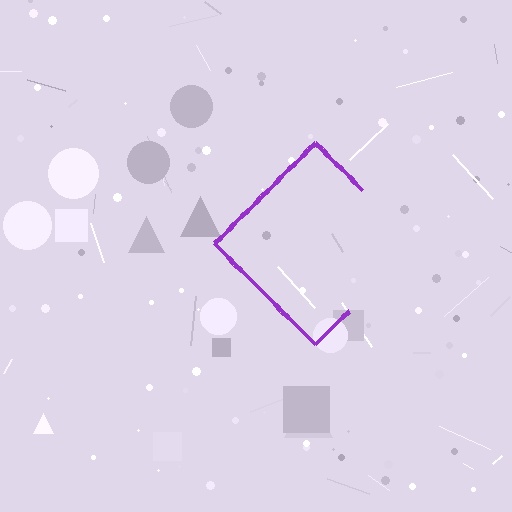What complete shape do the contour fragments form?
The contour fragments form a diamond.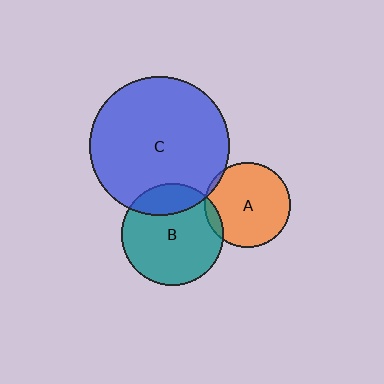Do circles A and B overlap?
Yes.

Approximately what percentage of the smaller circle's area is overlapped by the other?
Approximately 5%.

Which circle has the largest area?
Circle C (blue).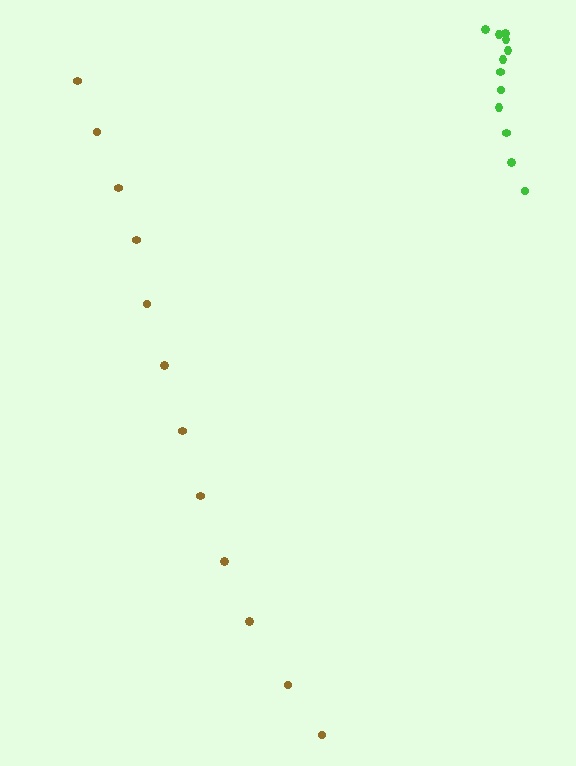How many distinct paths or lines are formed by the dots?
There are 2 distinct paths.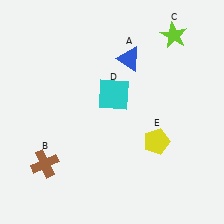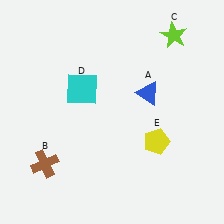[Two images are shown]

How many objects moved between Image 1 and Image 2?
2 objects moved between the two images.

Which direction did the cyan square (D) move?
The cyan square (D) moved left.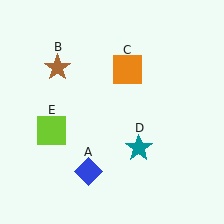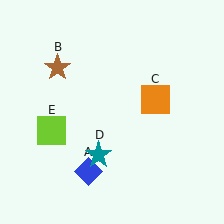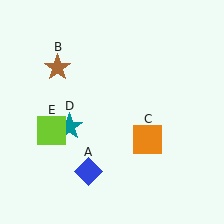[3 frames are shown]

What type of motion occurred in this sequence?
The orange square (object C), teal star (object D) rotated clockwise around the center of the scene.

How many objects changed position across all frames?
2 objects changed position: orange square (object C), teal star (object D).